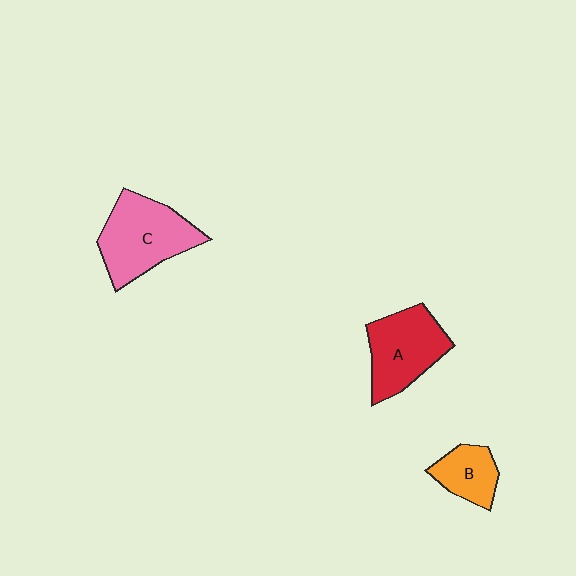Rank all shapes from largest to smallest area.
From largest to smallest: C (pink), A (red), B (orange).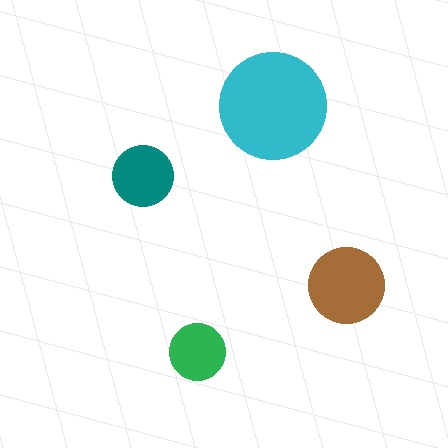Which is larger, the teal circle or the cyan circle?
The cyan one.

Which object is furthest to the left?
The teal circle is leftmost.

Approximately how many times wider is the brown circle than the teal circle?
About 1.5 times wider.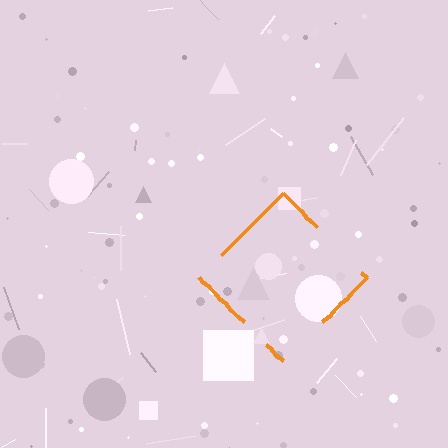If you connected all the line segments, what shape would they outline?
They would outline a diamond.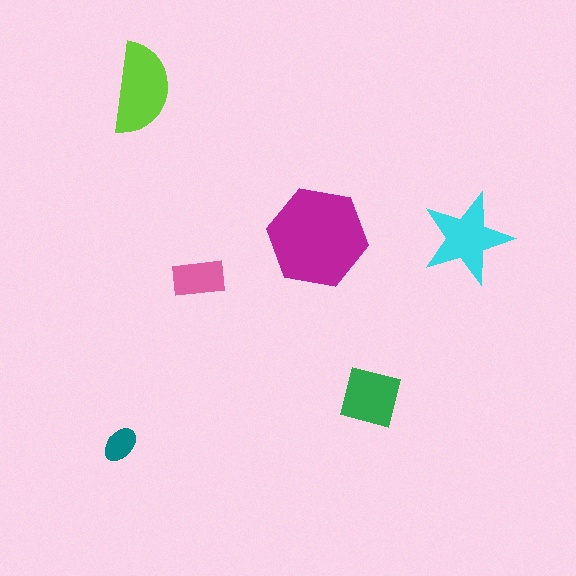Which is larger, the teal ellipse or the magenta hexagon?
The magenta hexagon.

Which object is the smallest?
The teal ellipse.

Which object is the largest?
The magenta hexagon.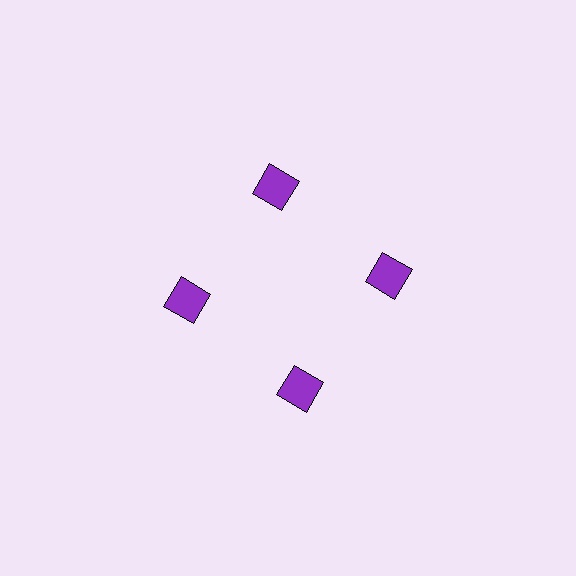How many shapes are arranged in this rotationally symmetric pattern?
There are 4 shapes, arranged in 4 groups of 1.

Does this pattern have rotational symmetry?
Yes, this pattern has 4-fold rotational symmetry. It looks the same after rotating 90 degrees around the center.